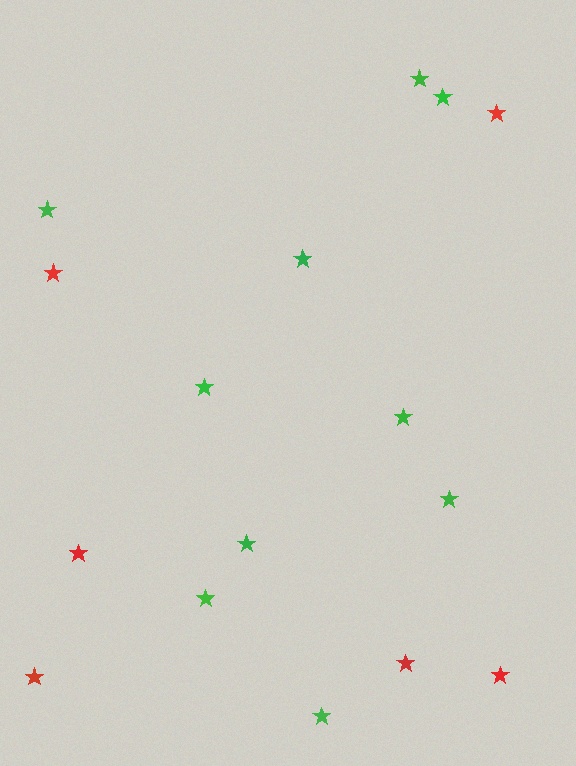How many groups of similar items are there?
There are 2 groups: one group of red stars (6) and one group of green stars (10).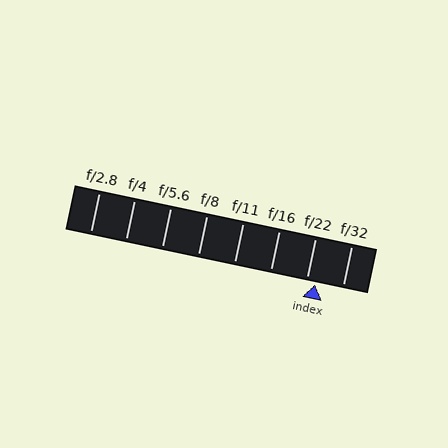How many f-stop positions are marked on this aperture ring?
There are 8 f-stop positions marked.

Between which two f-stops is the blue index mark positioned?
The index mark is between f/22 and f/32.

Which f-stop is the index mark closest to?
The index mark is closest to f/22.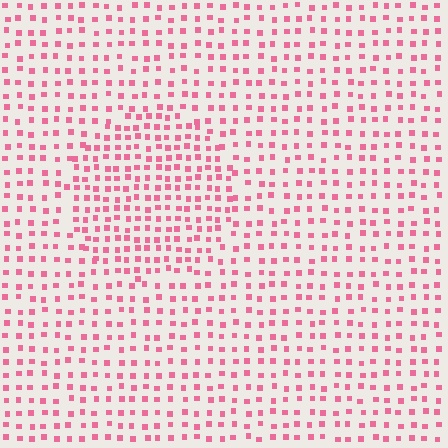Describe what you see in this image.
The image contains small pink elements arranged at two different densities. A circle-shaped region is visible where the elements are more densely packed than the surrounding area.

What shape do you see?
I see a circle.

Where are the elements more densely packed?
The elements are more densely packed inside the circle boundary.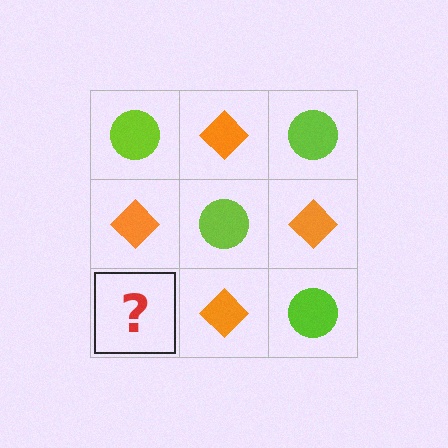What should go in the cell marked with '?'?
The missing cell should contain a lime circle.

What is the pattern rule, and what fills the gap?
The rule is that it alternates lime circle and orange diamond in a checkerboard pattern. The gap should be filled with a lime circle.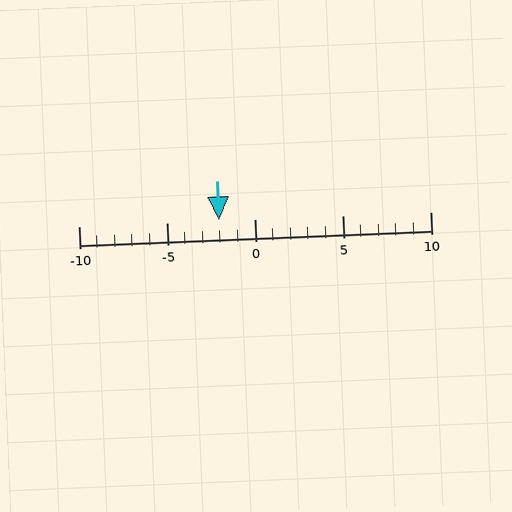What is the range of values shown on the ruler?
The ruler shows values from -10 to 10.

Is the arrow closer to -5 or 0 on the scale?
The arrow is closer to 0.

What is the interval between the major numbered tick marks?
The major tick marks are spaced 5 units apart.